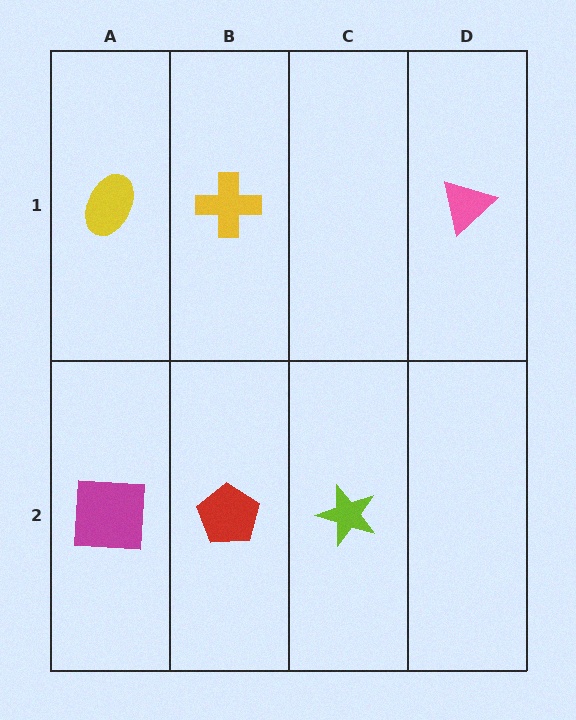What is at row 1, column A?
A yellow ellipse.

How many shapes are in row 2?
3 shapes.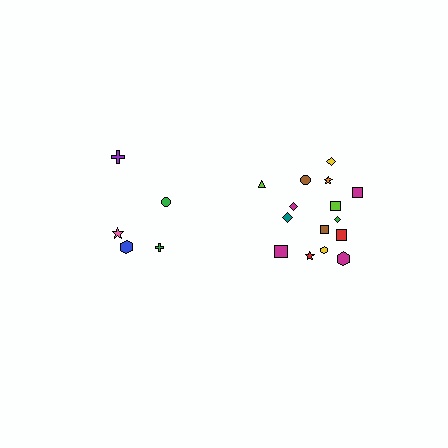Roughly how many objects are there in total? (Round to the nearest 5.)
Roughly 20 objects in total.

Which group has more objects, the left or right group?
The right group.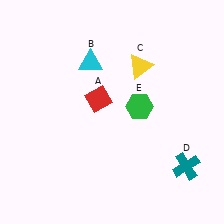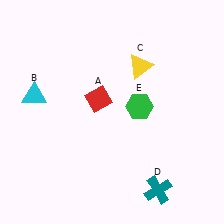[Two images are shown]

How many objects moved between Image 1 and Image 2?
2 objects moved between the two images.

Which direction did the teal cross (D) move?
The teal cross (D) moved left.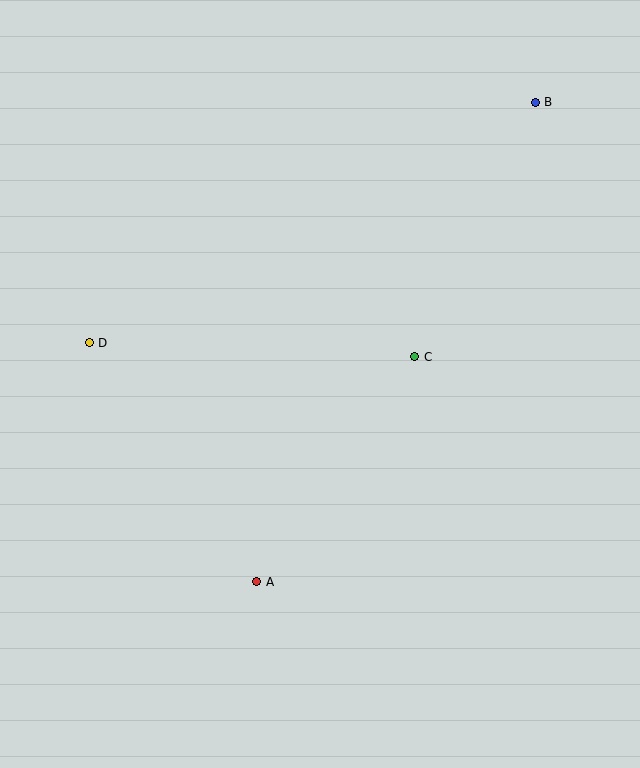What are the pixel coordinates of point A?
Point A is at (257, 582).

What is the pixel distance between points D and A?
The distance between D and A is 292 pixels.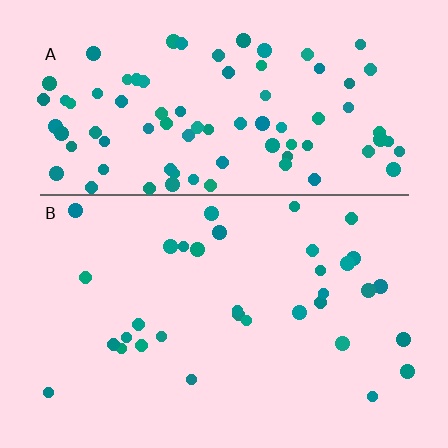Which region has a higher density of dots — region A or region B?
A (the top).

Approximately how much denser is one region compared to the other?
Approximately 2.6× — region A over region B.